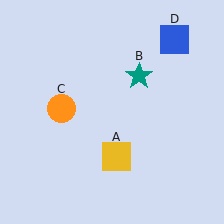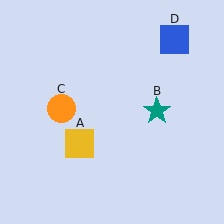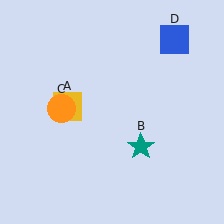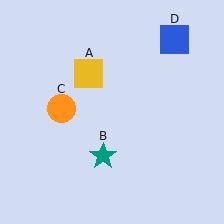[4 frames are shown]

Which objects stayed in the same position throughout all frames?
Orange circle (object C) and blue square (object D) remained stationary.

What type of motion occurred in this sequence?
The yellow square (object A), teal star (object B) rotated clockwise around the center of the scene.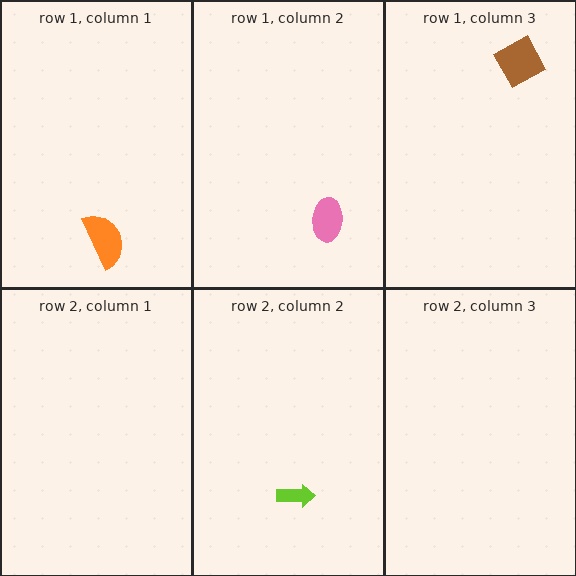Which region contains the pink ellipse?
The row 1, column 2 region.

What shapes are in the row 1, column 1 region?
The orange semicircle.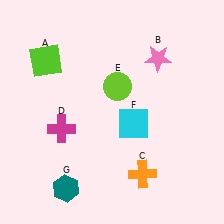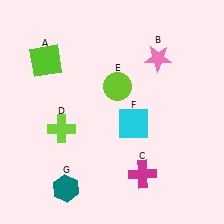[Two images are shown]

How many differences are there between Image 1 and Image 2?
There are 2 differences between the two images.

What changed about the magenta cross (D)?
In Image 1, D is magenta. In Image 2, it changed to lime.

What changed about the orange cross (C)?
In Image 1, C is orange. In Image 2, it changed to magenta.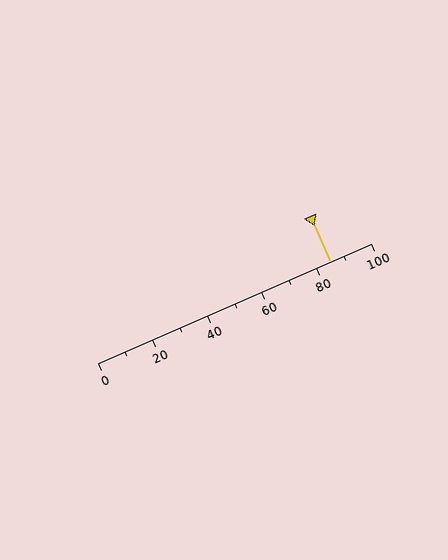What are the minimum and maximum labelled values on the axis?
The axis runs from 0 to 100.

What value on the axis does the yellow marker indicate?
The marker indicates approximately 85.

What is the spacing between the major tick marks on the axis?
The major ticks are spaced 20 apart.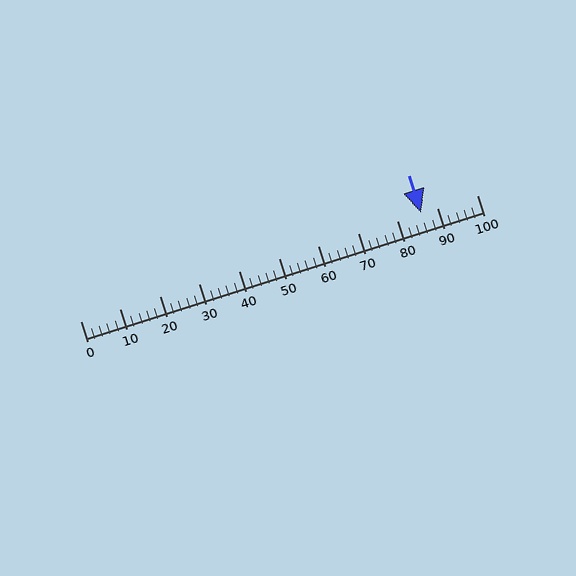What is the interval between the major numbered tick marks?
The major tick marks are spaced 10 units apart.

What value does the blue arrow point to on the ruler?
The blue arrow points to approximately 86.